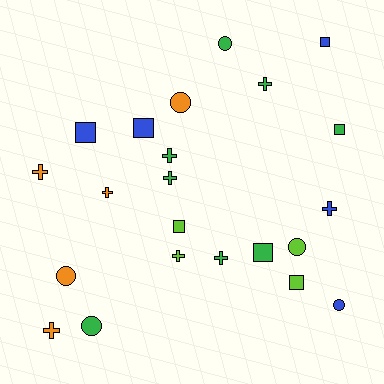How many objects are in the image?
There are 22 objects.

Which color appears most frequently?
Green, with 8 objects.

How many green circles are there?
There are 2 green circles.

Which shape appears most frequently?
Cross, with 9 objects.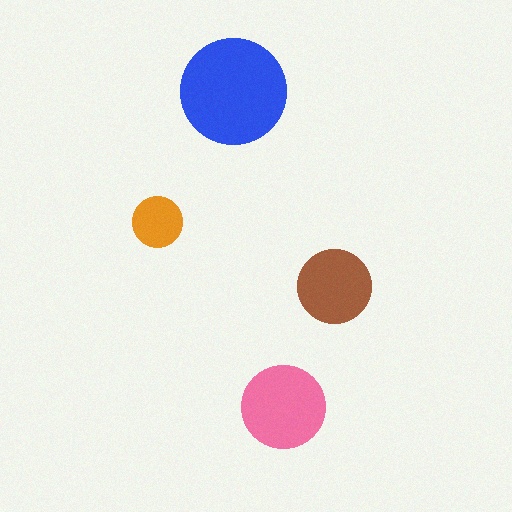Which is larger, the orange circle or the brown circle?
The brown one.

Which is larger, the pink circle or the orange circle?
The pink one.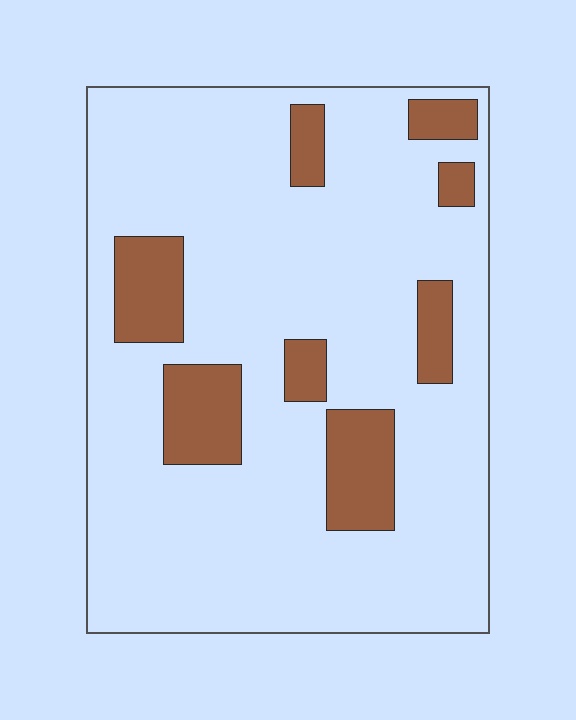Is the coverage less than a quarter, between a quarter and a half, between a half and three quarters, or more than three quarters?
Less than a quarter.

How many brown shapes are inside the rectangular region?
8.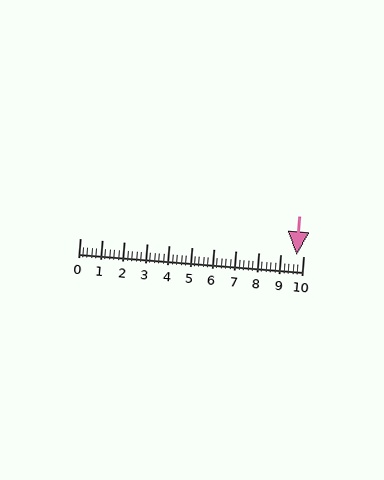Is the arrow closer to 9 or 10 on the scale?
The arrow is closer to 10.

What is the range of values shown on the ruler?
The ruler shows values from 0 to 10.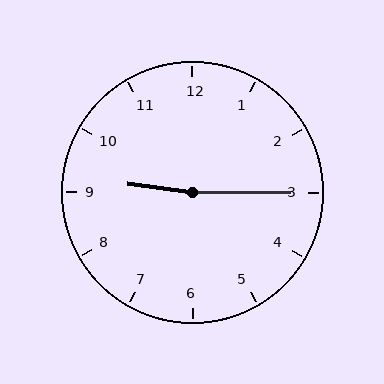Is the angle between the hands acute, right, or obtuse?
It is obtuse.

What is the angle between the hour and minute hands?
Approximately 172 degrees.